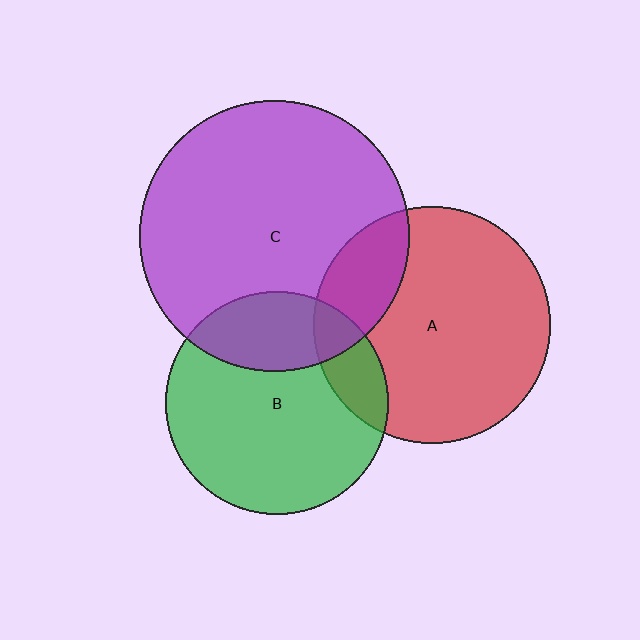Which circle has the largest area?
Circle C (purple).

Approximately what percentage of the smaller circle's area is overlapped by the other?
Approximately 25%.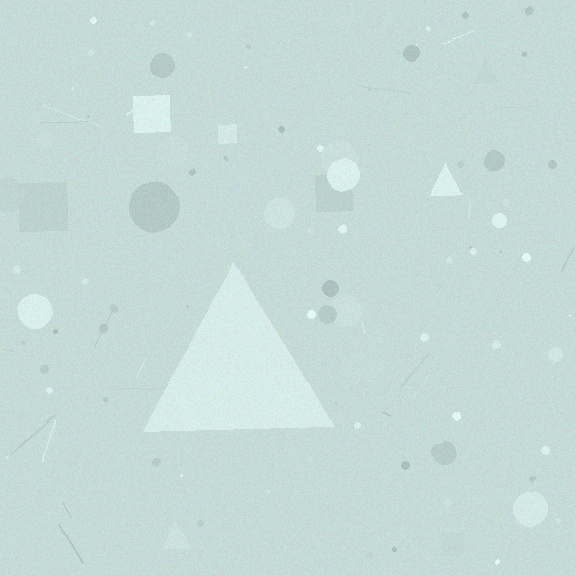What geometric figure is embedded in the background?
A triangle is embedded in the background.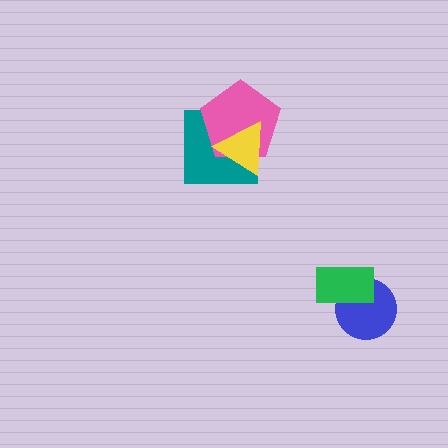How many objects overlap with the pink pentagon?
2 objects overlap with the pink pentagon.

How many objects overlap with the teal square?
2 objects overlap with the teal square.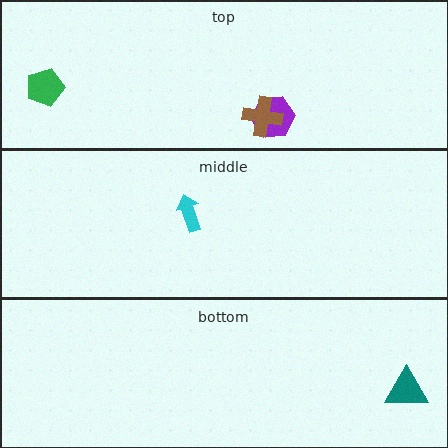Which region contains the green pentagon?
The top region.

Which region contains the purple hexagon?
The top region.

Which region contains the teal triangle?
The bottom region.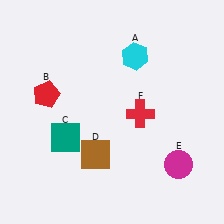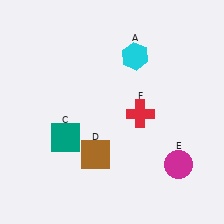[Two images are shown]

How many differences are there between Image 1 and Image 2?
There is 1 difference between the two images.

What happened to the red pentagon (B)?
The red pentagon (B) was removed in Image 2. It was in the top-left area of Image 1.